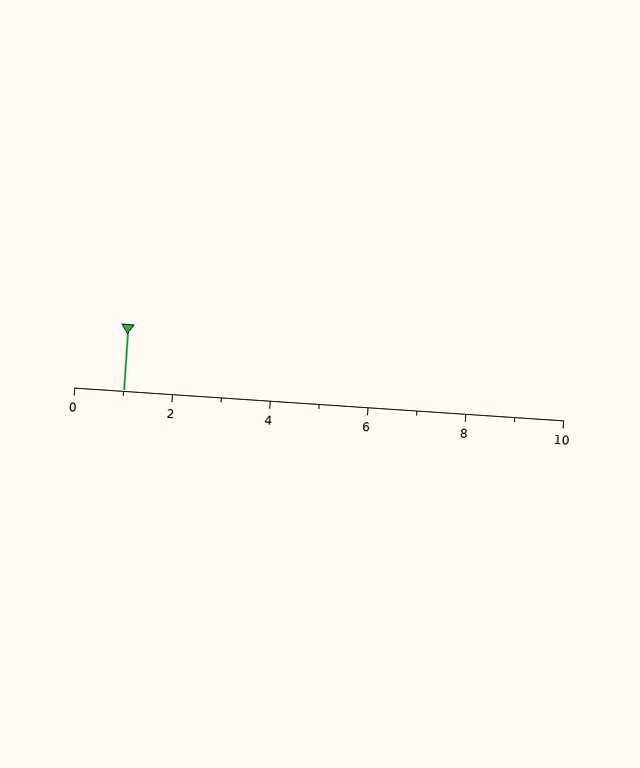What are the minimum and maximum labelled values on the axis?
The axis runs from 0 to 10.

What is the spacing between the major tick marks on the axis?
The major ticks are spaced 2 apart.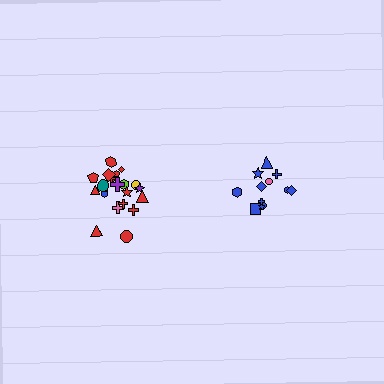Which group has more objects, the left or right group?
The left group.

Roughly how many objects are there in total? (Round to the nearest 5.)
Roughly 35 objects in total.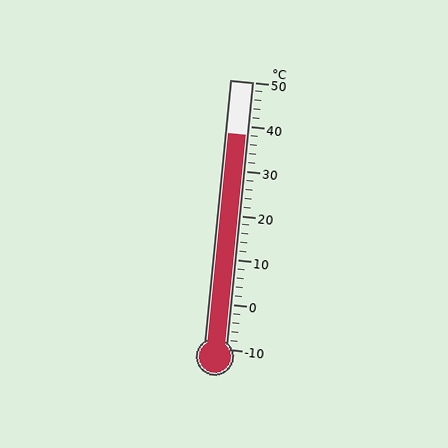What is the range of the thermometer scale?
The thermometer scale ranges from -10°C to 50°C.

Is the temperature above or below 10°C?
The temperature is above 10°C.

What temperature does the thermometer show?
The thermometer shows approximately 38°C.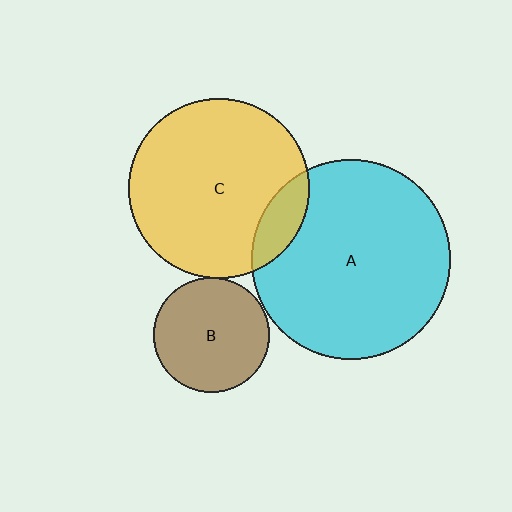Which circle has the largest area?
Circle A (cyan).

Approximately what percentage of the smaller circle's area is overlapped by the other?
Approximately 10%.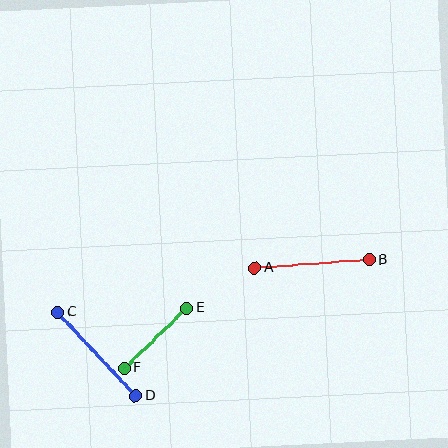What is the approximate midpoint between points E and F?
The midpoint is at approximately (156, 338) pixels.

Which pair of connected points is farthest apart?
Points A and B are farthest apart.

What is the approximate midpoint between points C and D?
The midpoint is at approximately (97, 354) pixels.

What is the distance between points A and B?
The distance is approximately 114 pixels.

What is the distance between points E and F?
The distance is approximately 87 pixels.